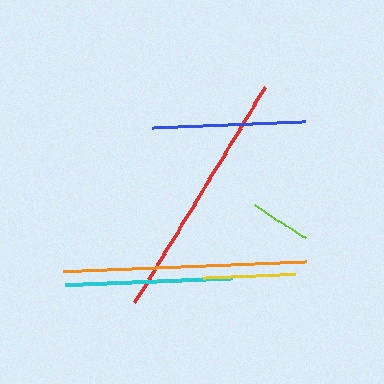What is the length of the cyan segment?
The cyan segment is approximately 167 pixels long.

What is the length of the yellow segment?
The yellow segment is approximately 94 pixels long.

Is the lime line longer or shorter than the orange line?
The orange line is longer than the lime line.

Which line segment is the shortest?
The lime line is the shortest at approximately 61 pixels.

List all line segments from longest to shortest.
From longest to shortest: red, orange, cyan, blue, yellow, lime.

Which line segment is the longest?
The red line is the longest at approximately 252 pixels.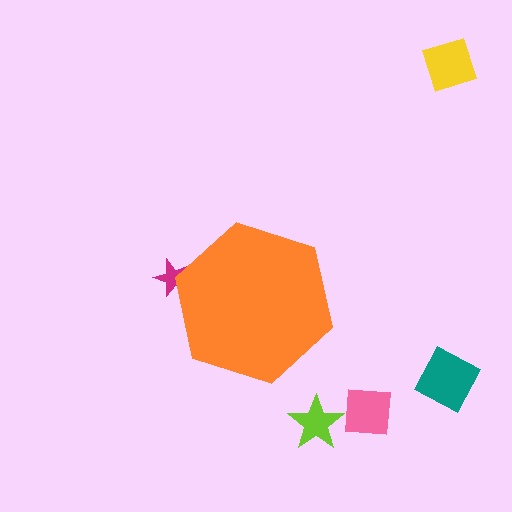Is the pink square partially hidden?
No, the pink square is fully visible.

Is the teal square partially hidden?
No, the teal square is fully visible.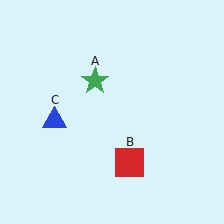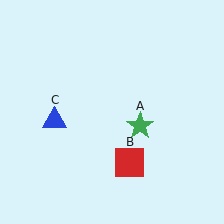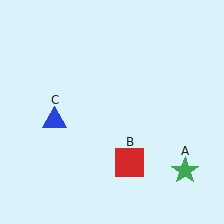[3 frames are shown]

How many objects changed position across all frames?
1 object changed position: green star (object A).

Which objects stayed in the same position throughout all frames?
Red square (object B) and blue triangle (object C) remained stationary.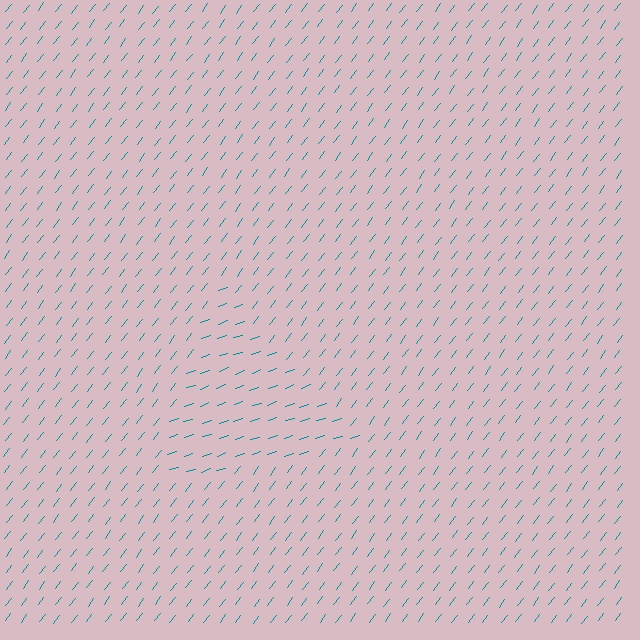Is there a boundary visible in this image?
Yes, there is a texture boundary formed by a change in line orientation.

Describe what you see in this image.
The image is filled with small teal line segments. A triangle region in the image has lines oriented differently from the surrounding lines, creating a visible texture boundary.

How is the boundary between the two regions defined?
The boundary is defined purely by a change in line orientation (approximately 33 degrees difference). All lines are the same color and thickness.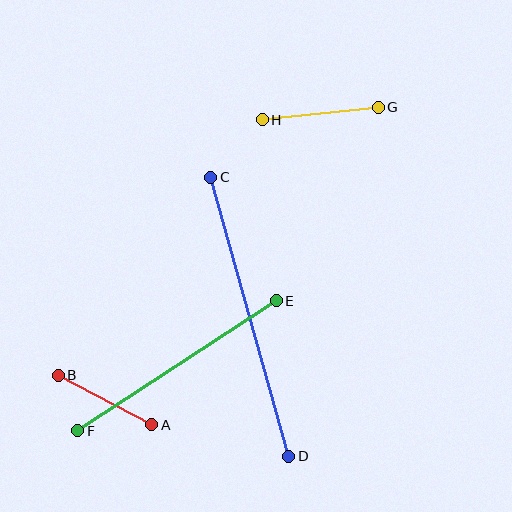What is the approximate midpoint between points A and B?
The midpoint is at approximately (105, 400) pixels.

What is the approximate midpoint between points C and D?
The midpoint is at approximately (250, 317) pixels.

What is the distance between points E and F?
The distance is approximately 238 pixels.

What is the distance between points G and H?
The distance is approximately 117 pixels.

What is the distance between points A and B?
The distance is approximately 106 pixels.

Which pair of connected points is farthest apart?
Points C and D are farthest apart.